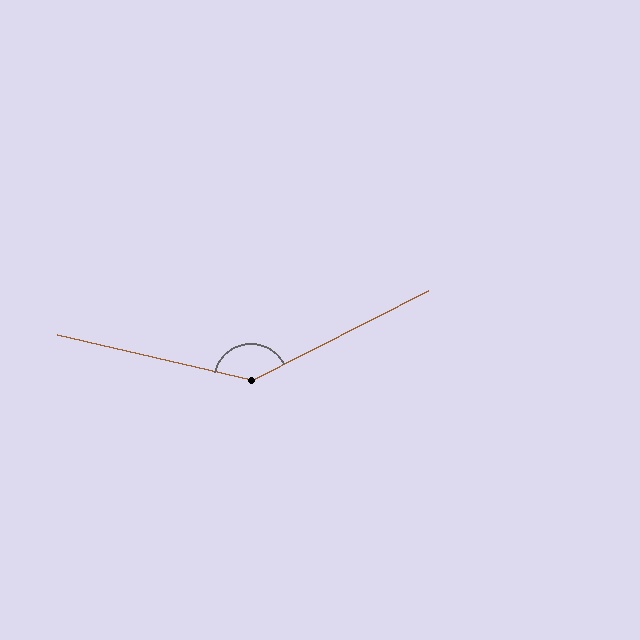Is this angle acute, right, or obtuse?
It is obtuse.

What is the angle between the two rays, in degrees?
Approximately 140 degrees.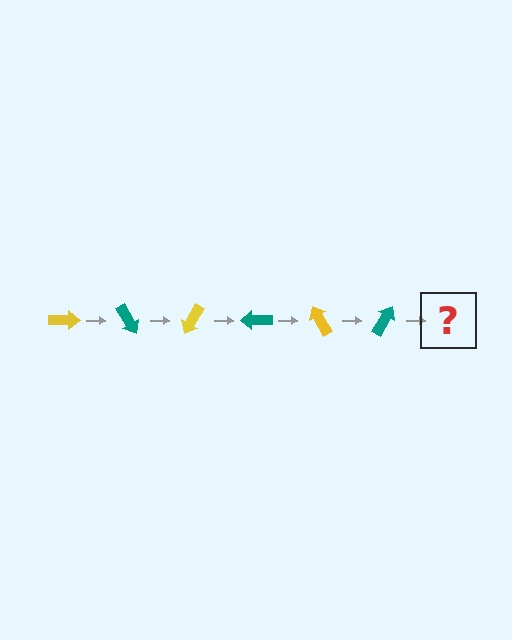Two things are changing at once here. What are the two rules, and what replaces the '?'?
The two rules are that it rotates 60 degrees each step and the color cycles through yellow and teal. The '?' should be a yellow arrow, rotated 360 degrees from the start.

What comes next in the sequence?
The next element should be a yellow arrow, rotated 360 degrees from the start.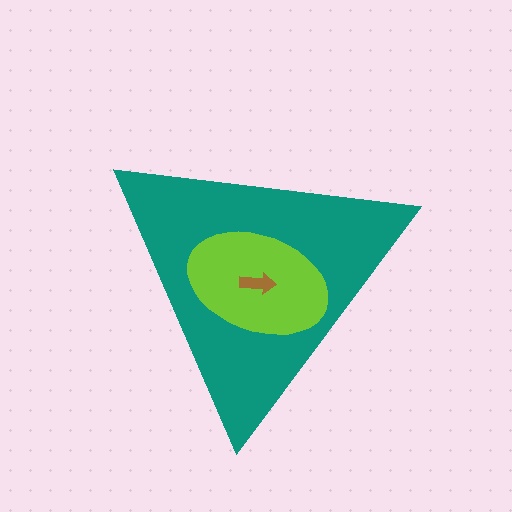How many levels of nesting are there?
3.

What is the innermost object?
The brown arrow.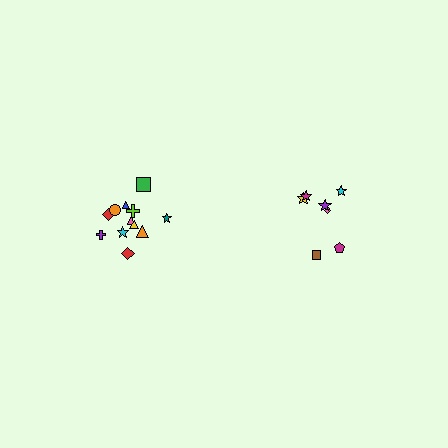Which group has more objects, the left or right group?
The left group.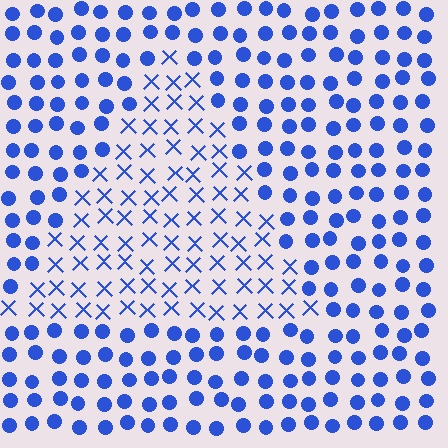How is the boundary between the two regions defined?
The boundary is defined by a change in element shape: X marks inside vs. circles outside. All elements share the same color and spacing.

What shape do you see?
I see a triangle.